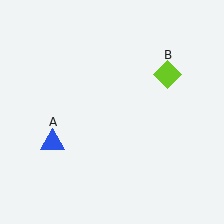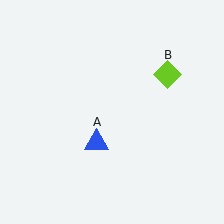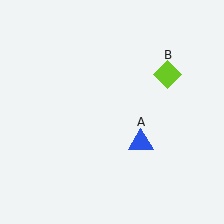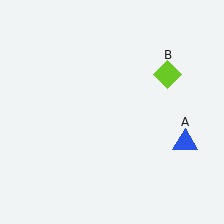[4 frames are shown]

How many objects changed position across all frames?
1 object changed position: blue triangle (object A).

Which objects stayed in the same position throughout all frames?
Lime diamond (object B) remained stationary.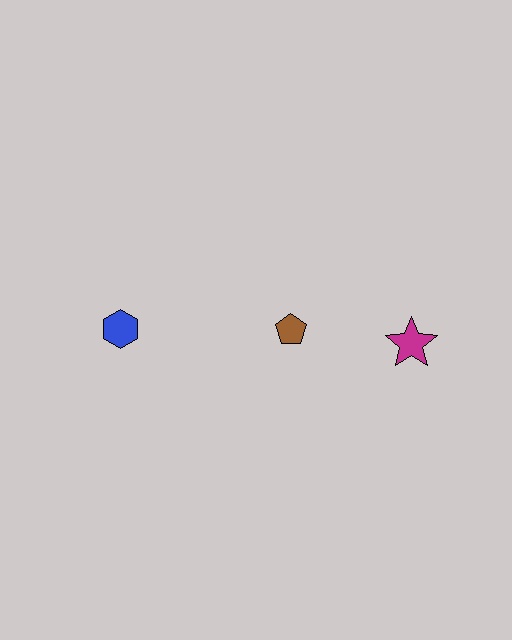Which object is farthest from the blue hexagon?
The magenta star is farthest from the blue hexagon.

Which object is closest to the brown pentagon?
The magenta star is closest to the brown pentagon.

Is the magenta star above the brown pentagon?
No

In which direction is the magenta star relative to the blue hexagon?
The magenta star is to the right of the blue hexagon.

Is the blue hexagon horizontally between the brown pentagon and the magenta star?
No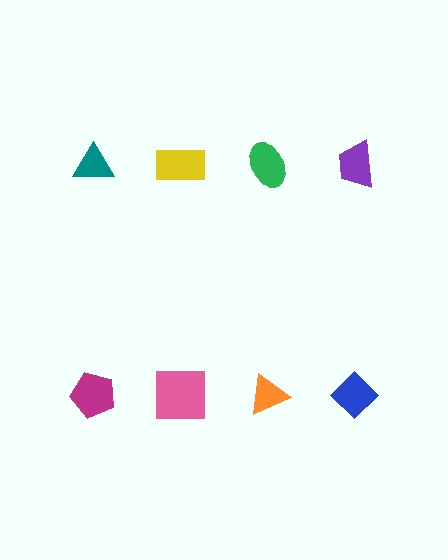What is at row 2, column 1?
A magenta pentagon.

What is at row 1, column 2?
A yellow rectangle.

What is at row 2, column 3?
An orange triangle.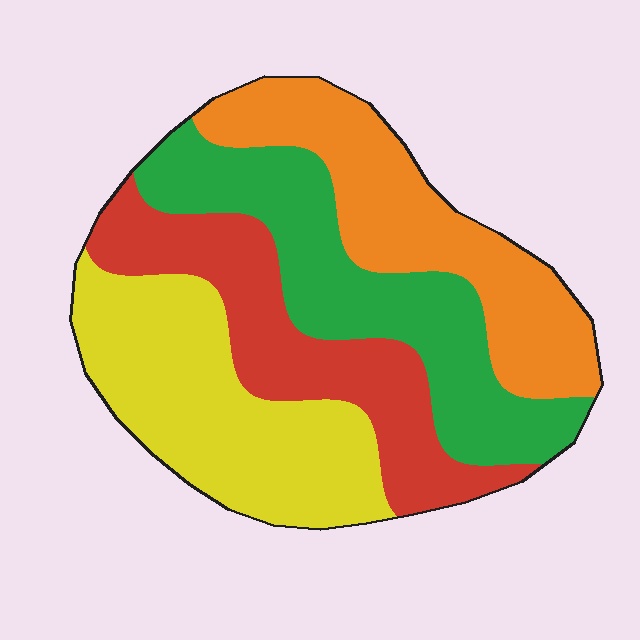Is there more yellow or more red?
Yellow.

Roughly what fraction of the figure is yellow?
Yellow covers around 25% of the figure.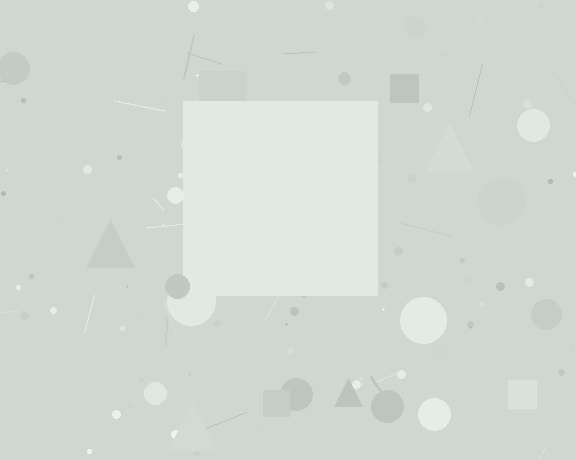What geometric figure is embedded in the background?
A square is embedded in the background.